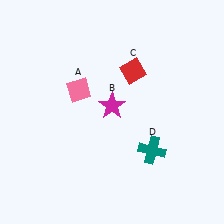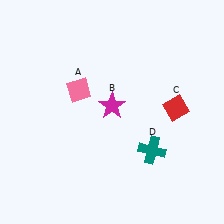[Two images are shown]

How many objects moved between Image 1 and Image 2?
1 object moved between the two images.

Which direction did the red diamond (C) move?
The red diamond (C) moved right.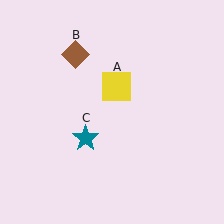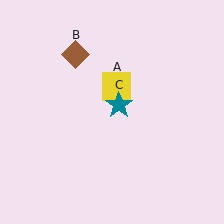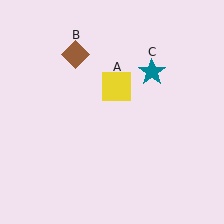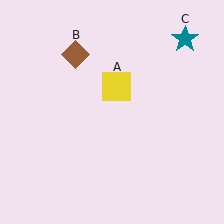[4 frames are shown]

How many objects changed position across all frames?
1 object changed position: teal star (object C).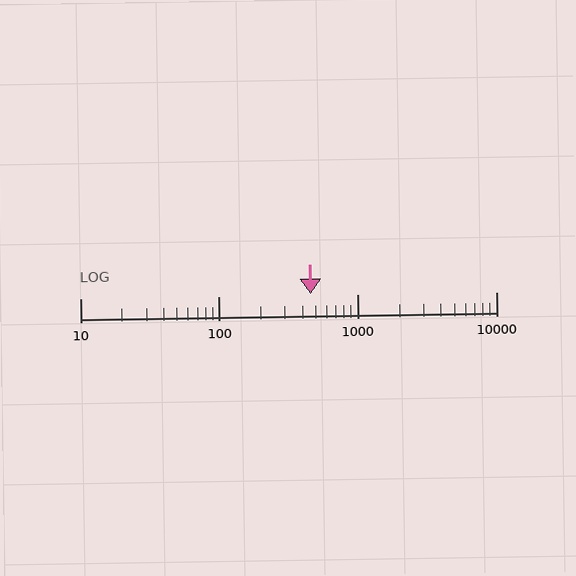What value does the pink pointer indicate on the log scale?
The pointer indicates approximately 460.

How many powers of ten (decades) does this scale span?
The scale spans 3 decades, from 10 to 10000.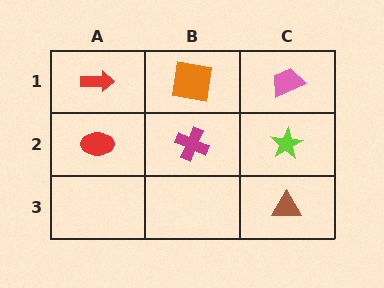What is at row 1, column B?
An orange square.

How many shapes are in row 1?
3 shapes.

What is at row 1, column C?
A pink trapezoid.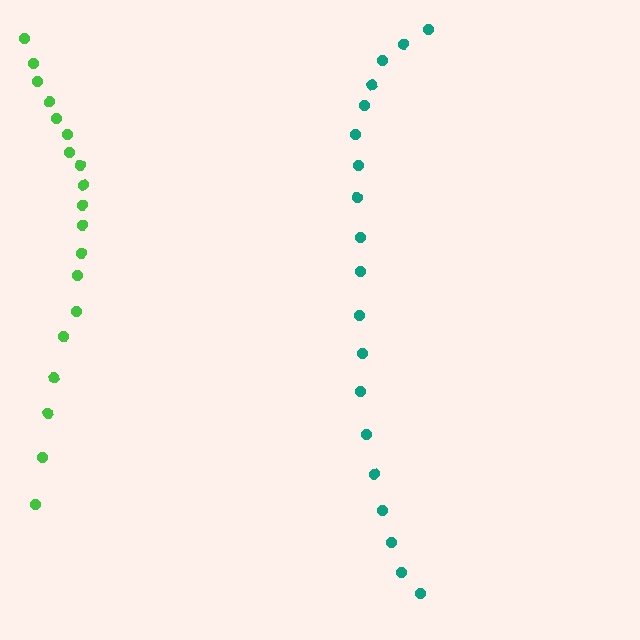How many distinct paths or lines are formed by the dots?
There are 2 distinct paths.